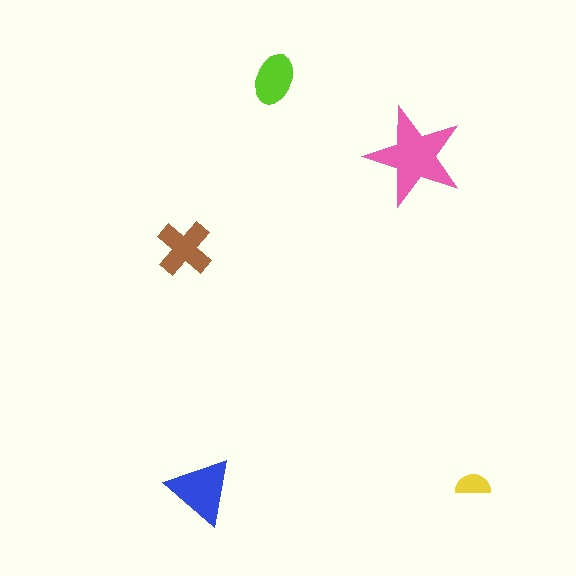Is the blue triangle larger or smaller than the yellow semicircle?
Larger.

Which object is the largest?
The pink star.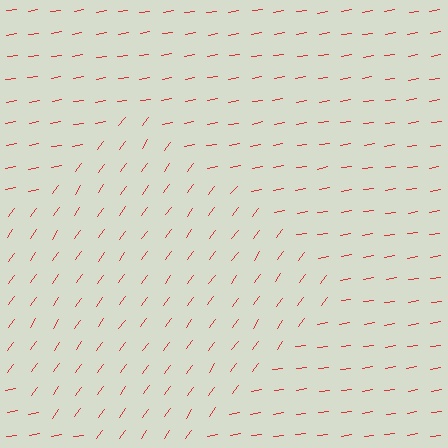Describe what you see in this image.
The image is filled with small red line segments. A diamond region in the image has lines oriented differently from the surrounding lines, creating a visible texture boundary.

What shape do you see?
I see a diamond.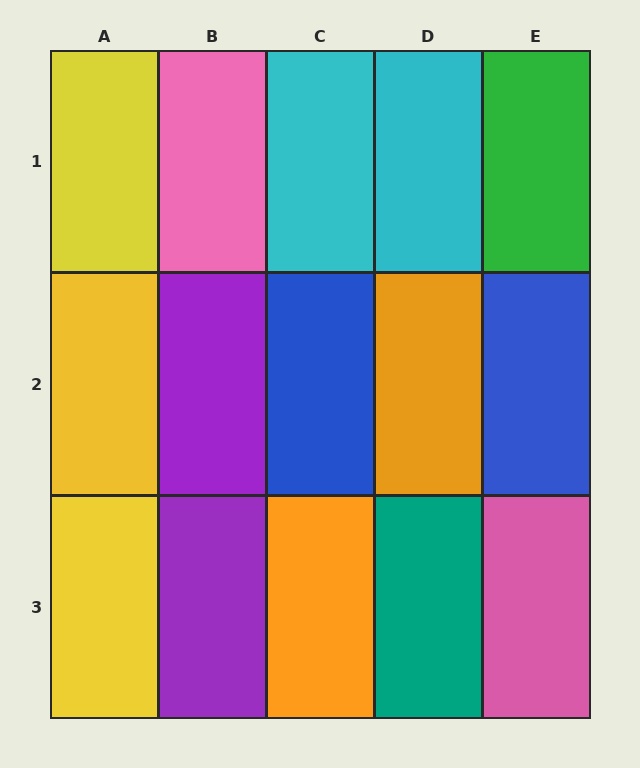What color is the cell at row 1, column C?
Cyan.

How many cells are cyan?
2 cells are cyan.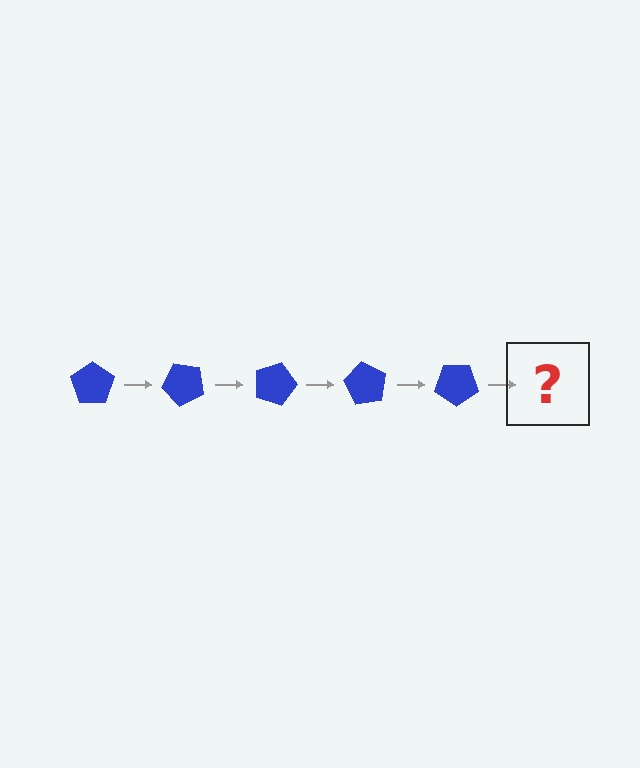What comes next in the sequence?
The next element should be a blue pentagon rotated 225 degrees.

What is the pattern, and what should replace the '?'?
The pattern is that the pentagon rotates 45 degrees each step. The '?' should be a blue pentagon rotated 225 degrees.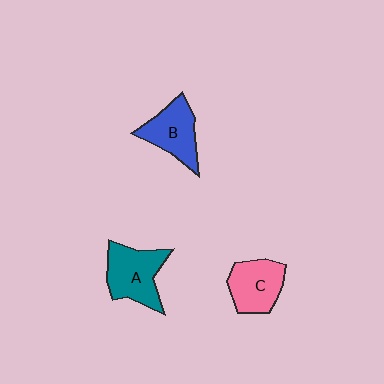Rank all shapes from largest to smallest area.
From largest to smallest: A (teal), B (blue), C (pink).